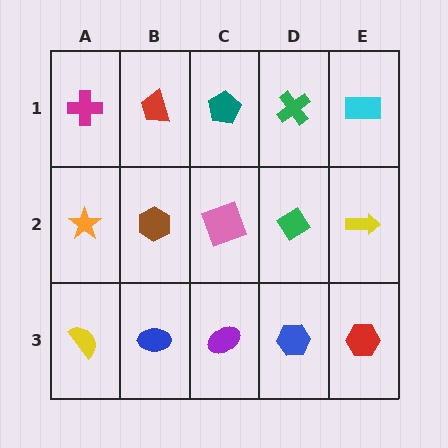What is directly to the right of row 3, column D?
A red hexagon.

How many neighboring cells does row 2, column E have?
3.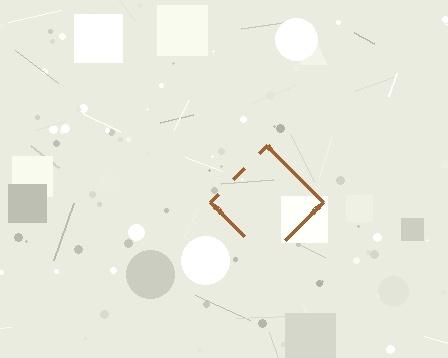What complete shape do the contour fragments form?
The contour fragments form a diamond.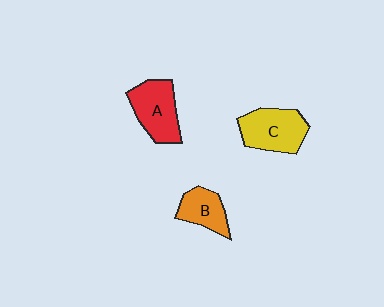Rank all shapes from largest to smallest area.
From largest to smallest: C (yellow), A (red), B (orange).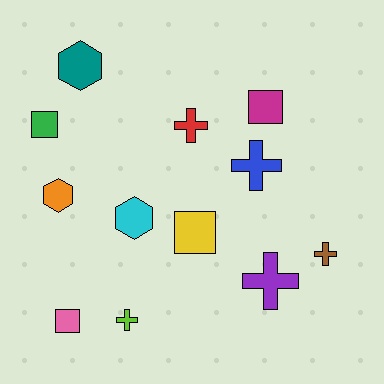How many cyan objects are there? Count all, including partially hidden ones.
There is 1 cyan object.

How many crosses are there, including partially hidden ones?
There are 5 crosses.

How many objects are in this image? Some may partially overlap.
There are 12 objects.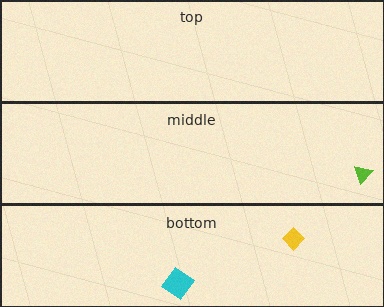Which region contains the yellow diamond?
The bottom region.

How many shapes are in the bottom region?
2.